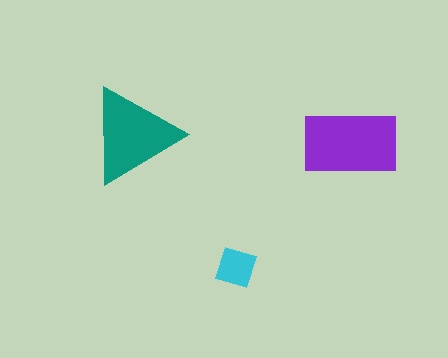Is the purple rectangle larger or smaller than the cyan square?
Larger.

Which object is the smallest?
The cyan square.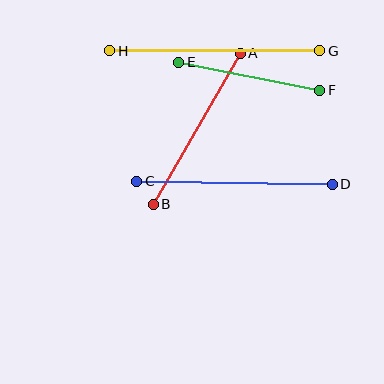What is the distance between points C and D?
The distance is approximately 196 pixels.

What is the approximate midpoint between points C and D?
The midpoint is at approximately (234, 183) pixels.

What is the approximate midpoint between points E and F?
The midpoint is at approximately (249, 76) pixels.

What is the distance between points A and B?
The distance is approximately 174 pixels.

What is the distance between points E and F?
The distance is approximately 144 pixels.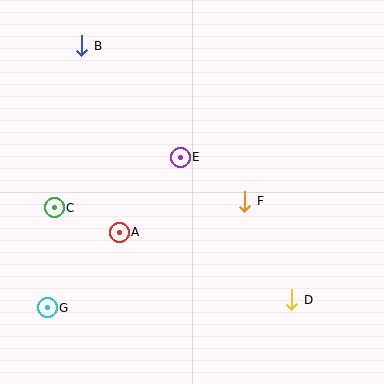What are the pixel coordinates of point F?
Point F is at (245, 201).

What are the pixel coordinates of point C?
Point C is at (54, 208).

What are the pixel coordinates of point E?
Point E is at (180, 157).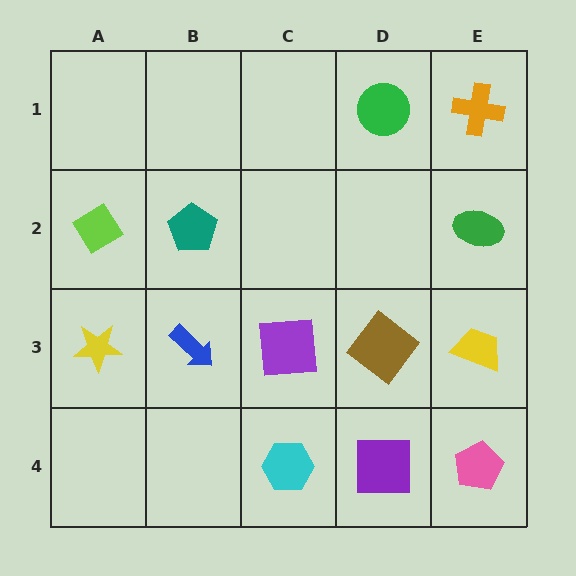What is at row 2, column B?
A teal pentagon.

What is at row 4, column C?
A cyan hexagon.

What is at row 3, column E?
A yellow trapezoid.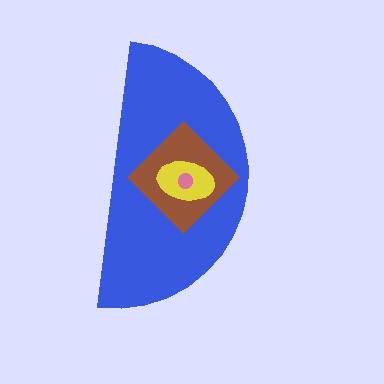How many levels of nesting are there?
4.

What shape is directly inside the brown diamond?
The yellow ellipse.